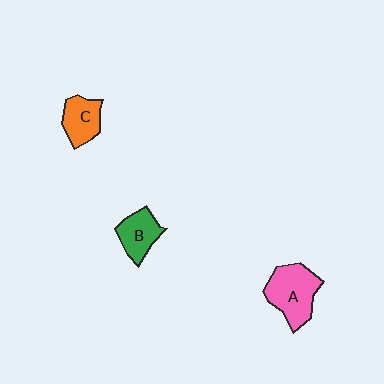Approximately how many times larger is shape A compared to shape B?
Approximately 1.5 times.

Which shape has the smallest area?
Shape C (orange).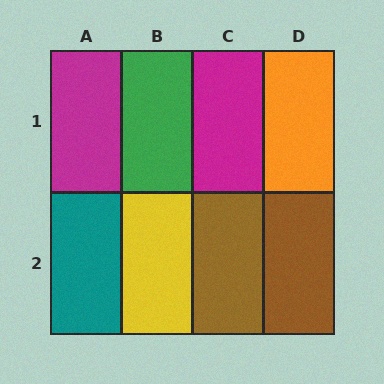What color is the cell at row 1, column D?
Orange.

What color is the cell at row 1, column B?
Green.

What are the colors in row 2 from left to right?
Teal, yellow, brown, brown.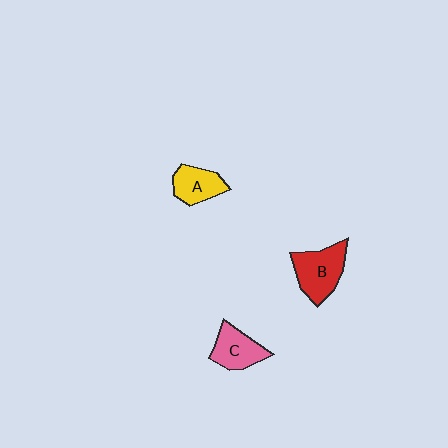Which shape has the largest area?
Shape B (red).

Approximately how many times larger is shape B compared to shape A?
Approximately 1.4 times.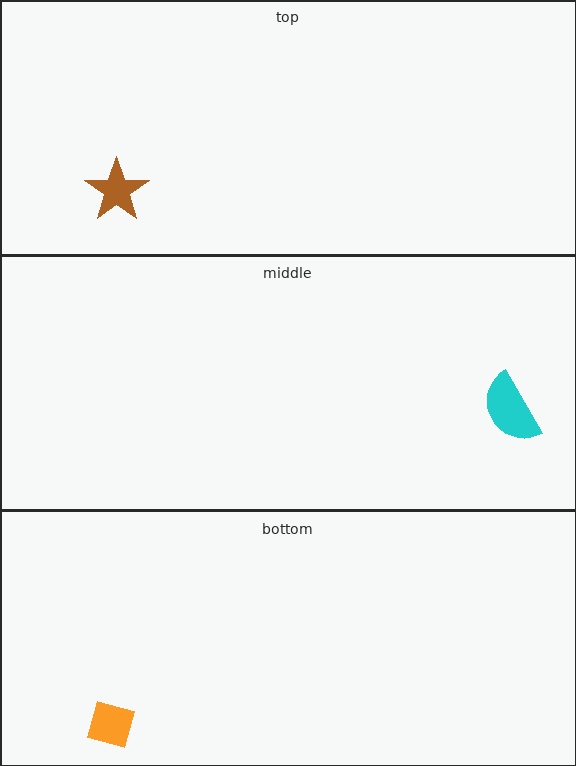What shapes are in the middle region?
The cyan semicircle.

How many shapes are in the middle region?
1.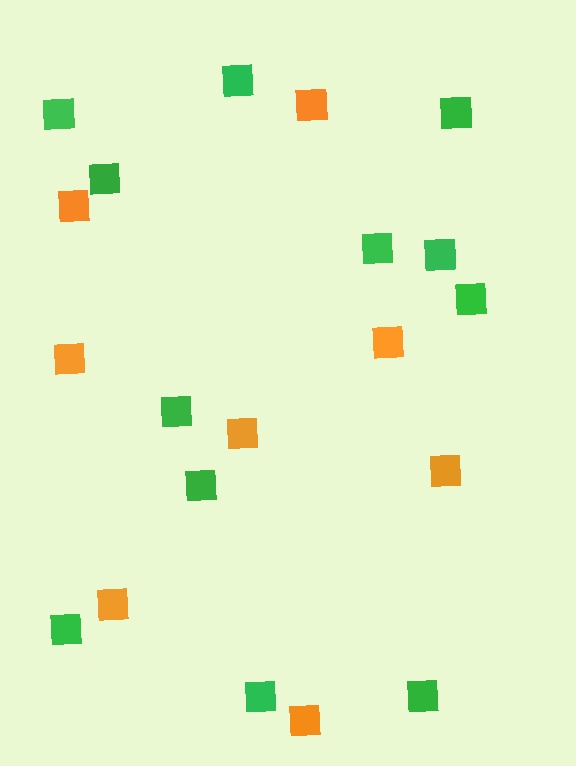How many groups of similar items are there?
There are 2 groups: one group of orange squares (8) and one group of green squares (12).